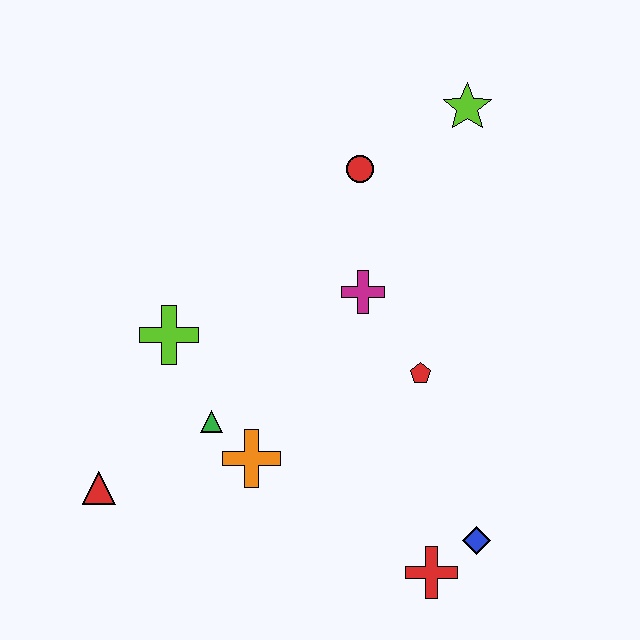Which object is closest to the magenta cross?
The red pentagon is closest to the magenta cross.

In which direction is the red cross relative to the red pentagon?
The red cross is below the red pentagon.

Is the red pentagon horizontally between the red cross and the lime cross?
Yes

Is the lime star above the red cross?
Yes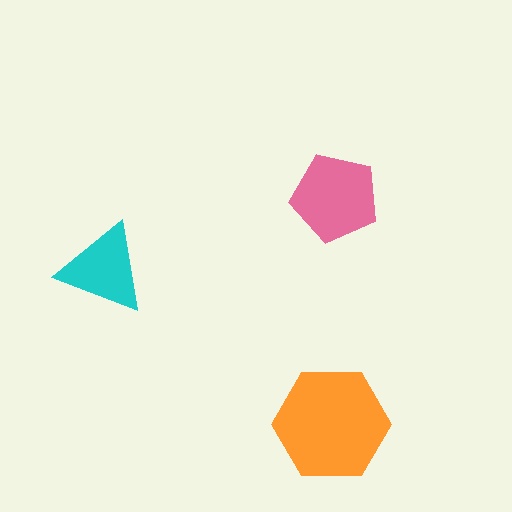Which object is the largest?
The orange hexagon.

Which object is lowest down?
The orange hexagon is bottommost.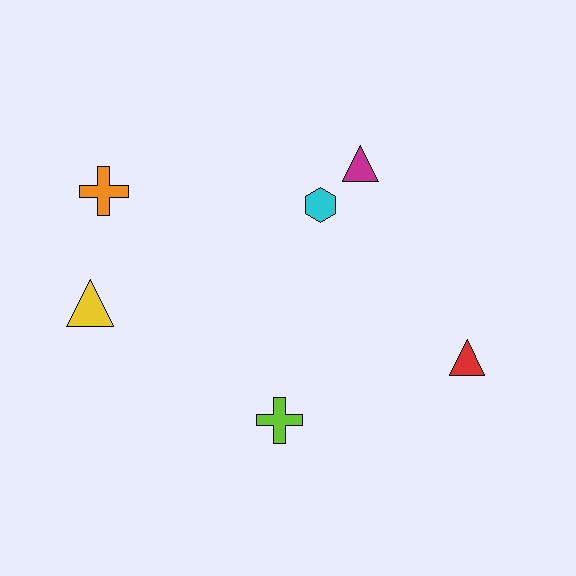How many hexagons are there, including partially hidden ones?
There is 1 hexagon.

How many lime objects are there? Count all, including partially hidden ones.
There is 1 lime object.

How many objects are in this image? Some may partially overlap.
There are 6 objects.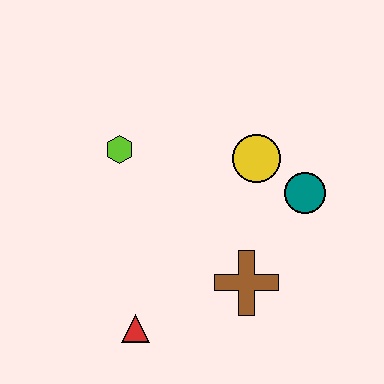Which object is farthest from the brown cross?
The lime hexagon is farthest from the brown cross.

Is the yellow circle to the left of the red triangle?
No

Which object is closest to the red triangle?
The brown cross is closest to the red triangle.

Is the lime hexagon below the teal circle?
No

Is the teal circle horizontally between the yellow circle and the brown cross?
No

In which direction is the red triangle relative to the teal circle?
The red triangle is to the left of the teal circle.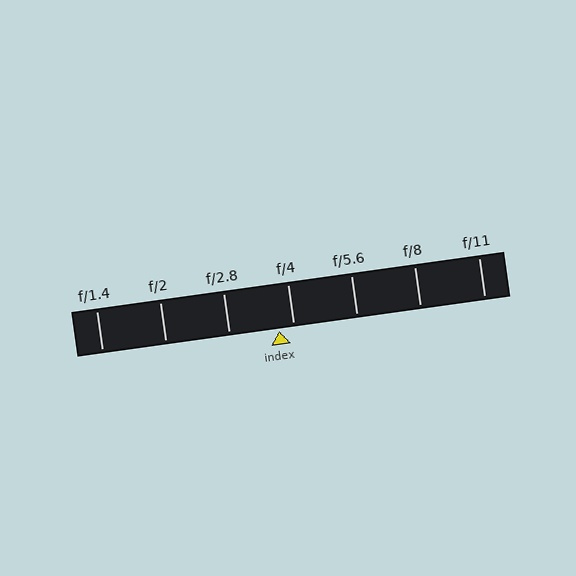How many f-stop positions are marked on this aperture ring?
There are 7 f-stop positions marked.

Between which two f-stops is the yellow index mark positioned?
The index mark is between f/2.8 and f/4.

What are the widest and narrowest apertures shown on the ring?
The widest aperture shown is f/1.4 and the narrowest is f/11.